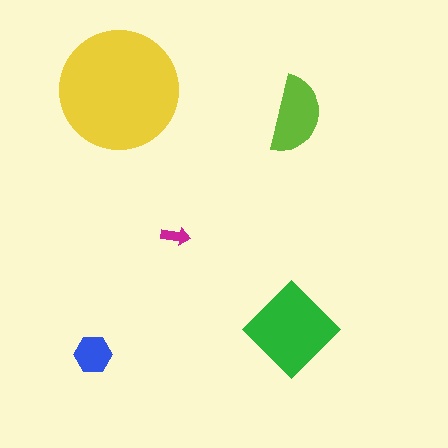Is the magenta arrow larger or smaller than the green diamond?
Smaller.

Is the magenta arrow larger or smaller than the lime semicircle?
Smaller.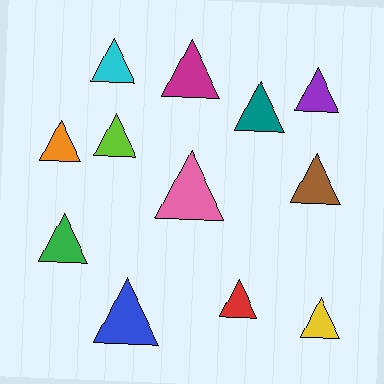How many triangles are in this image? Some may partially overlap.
There are 12 triangles.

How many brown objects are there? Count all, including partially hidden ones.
There is 1 brown object.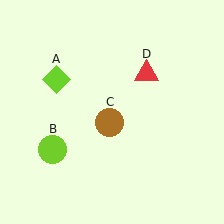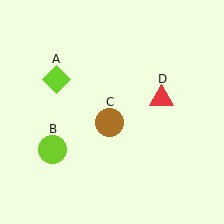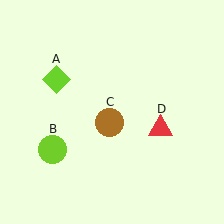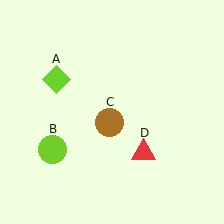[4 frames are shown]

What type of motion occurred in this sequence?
The red triangle (object D) rotated clockwise around the center of the scene.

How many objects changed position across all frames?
1 object changed position: red triangle (object D).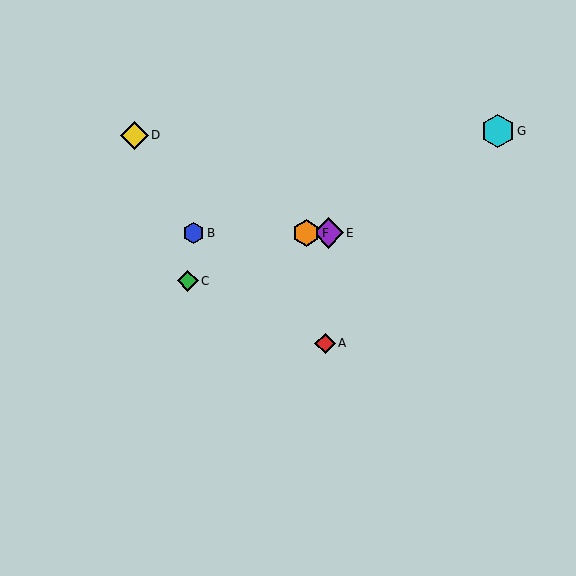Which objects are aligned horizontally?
Objects B, E, F are aligned horizontally.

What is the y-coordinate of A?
Object A is at y≈343.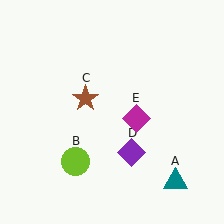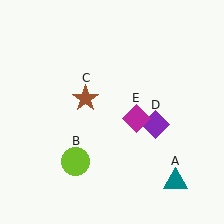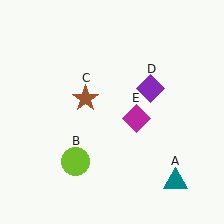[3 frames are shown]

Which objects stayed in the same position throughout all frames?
Teal triangle (object A) and lime circle (object B) and brown star (object C) and magenta diamond (object E) remained stationary.